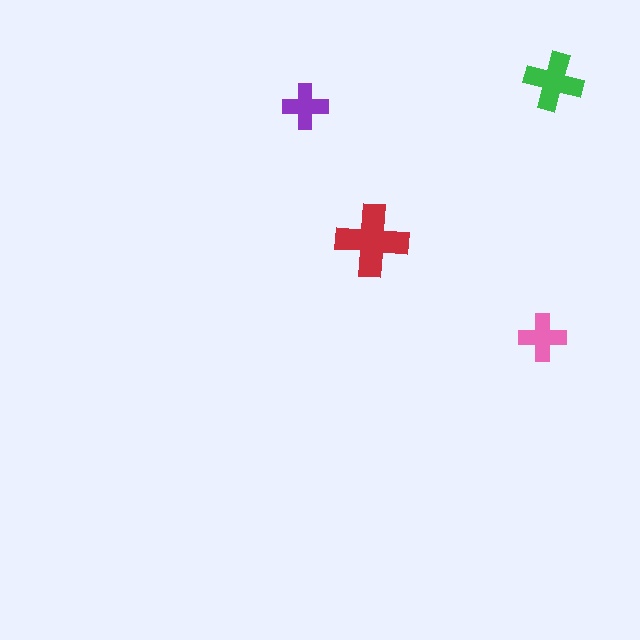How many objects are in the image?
There are 4 objects in the image.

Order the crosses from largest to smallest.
the red one, the green one, the pink one, the purple one.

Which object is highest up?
The green cross is topmost.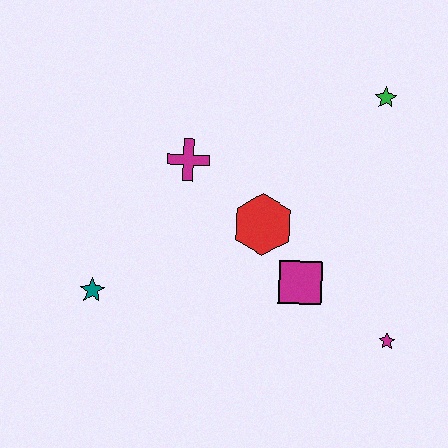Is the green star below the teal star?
No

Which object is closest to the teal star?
The magenta cross is closest to the teal star.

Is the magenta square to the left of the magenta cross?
No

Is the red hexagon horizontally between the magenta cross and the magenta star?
Yes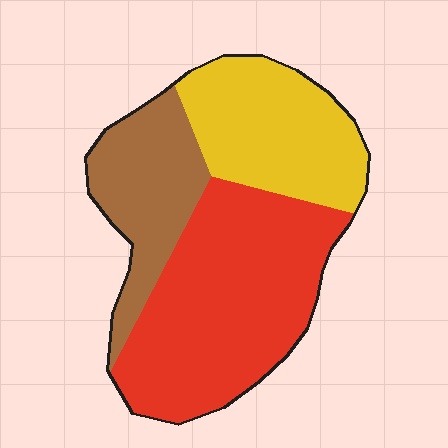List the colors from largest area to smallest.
From largest to smallest: red, yellow, brown.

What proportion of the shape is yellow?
Yellow takes up about one quarter (1/4) of the shape.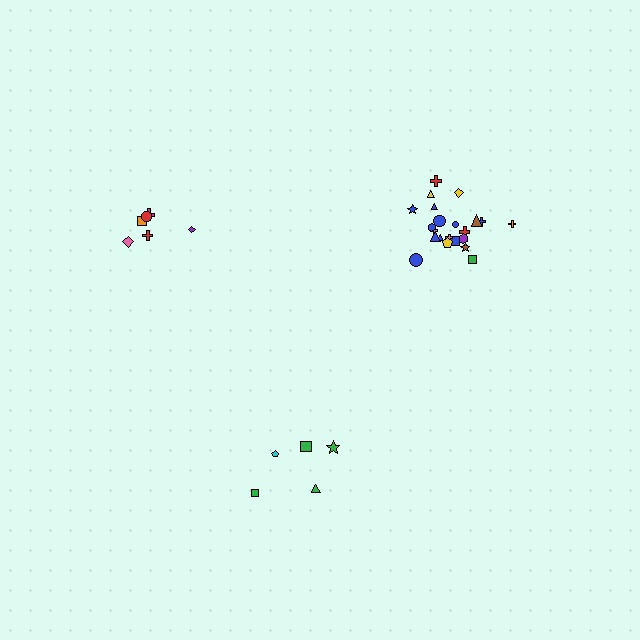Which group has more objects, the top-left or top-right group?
The top-right group.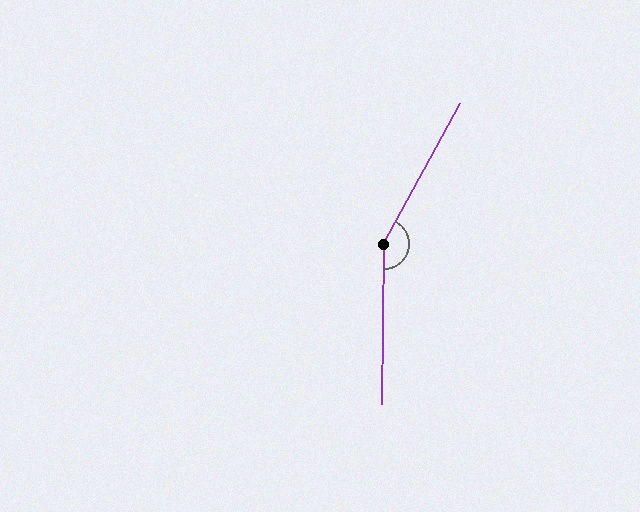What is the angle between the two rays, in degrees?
Approximately 152 degrees.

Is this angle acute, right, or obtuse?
It is obtuse.